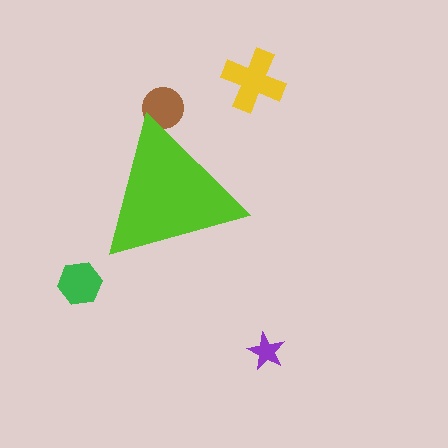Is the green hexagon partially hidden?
No, the green hexagon is fully visible.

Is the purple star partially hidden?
No, the purple star is fully visible.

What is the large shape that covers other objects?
A lime triangle.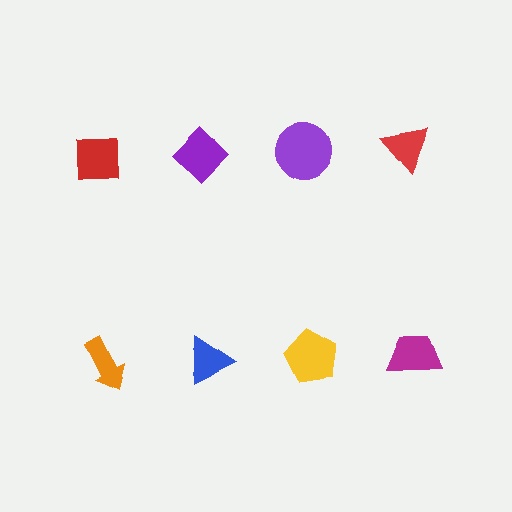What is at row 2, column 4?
A magenta trapezoid.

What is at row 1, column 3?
A purple circle.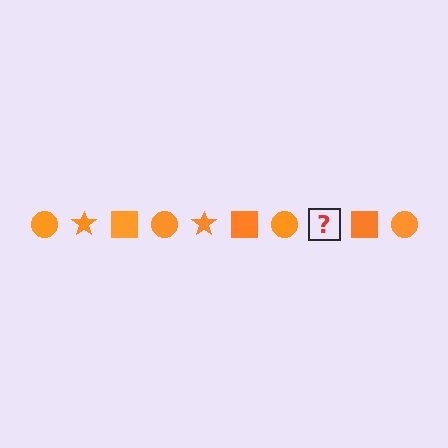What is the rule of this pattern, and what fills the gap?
The rule is that the pattern cycles through circle, star, square shapes in orange. The gap should be filled with an orange star.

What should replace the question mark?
The question mark should be replaced with an orange star.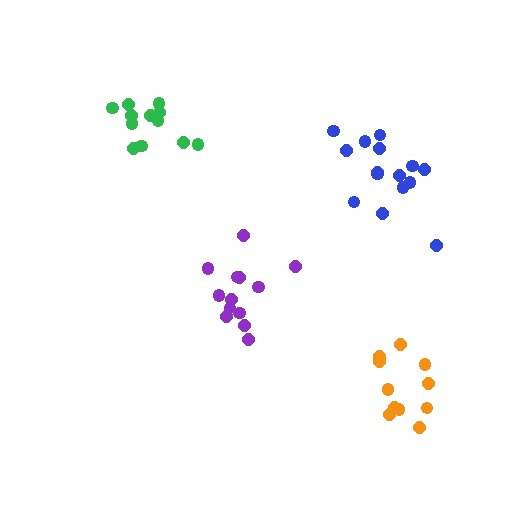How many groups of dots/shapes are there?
There are 4 groups.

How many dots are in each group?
Group 1: 12 dots, Group 2: 13 dots, Group 3: 15 dots, Group 4: 11 dots (51 total).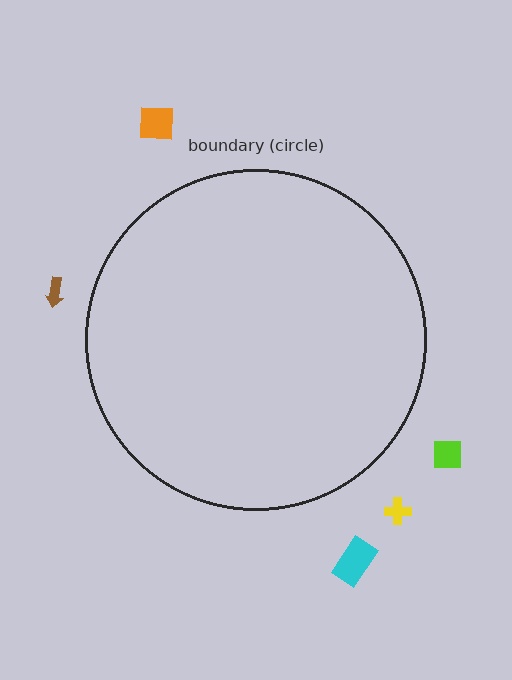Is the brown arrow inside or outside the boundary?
Outside.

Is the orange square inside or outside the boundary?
Outside.